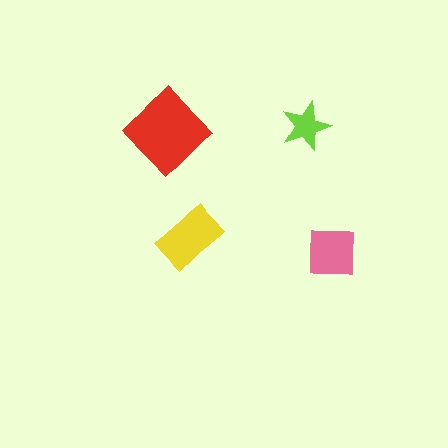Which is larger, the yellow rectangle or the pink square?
The yellow rectangle.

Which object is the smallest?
The lime star.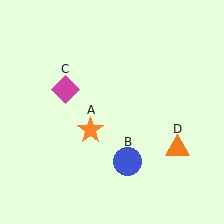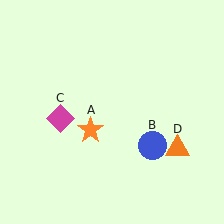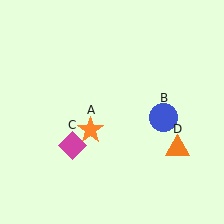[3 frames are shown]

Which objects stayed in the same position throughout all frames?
Orange star (object A) and orange triangle (object D) remained stationary.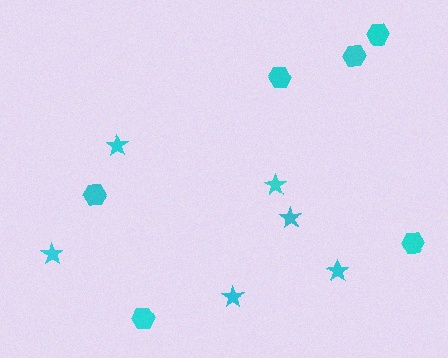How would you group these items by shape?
There are 2 groups: one group of hexagons (6) and one group of stars (6).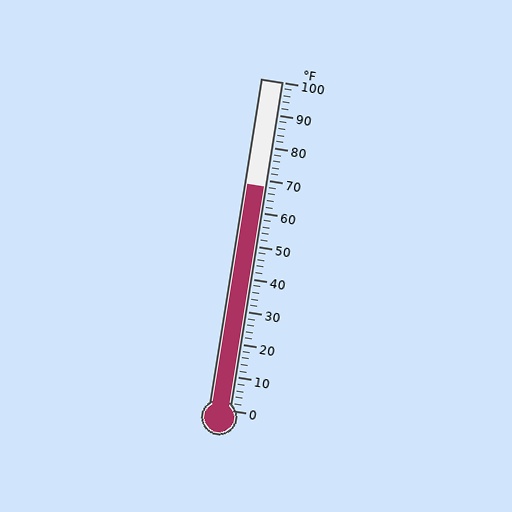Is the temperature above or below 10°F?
The temperature is above 10°F.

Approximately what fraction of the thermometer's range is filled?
The thermometer is filled to approximately 70% of its range.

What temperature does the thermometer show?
The thermometer shows approximately 68°F.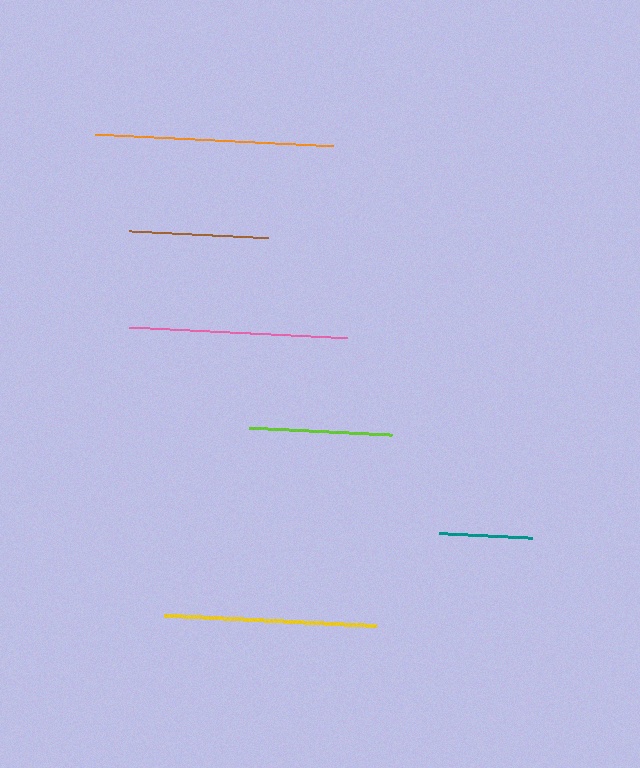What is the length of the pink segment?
The pink segment is approximately 219 pixels long.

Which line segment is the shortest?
The teal line is the shortest at approximately 93 pixels.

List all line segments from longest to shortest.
From longest to shortest: orange, pink, yellow, lime, brown, teal.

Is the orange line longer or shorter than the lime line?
The orange line is longer than the lime line.